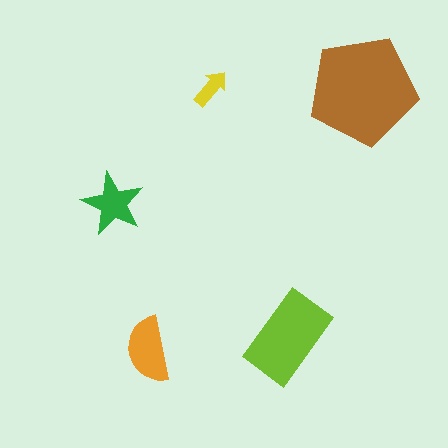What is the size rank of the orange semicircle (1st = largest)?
3rd.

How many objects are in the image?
There are 5 objects in the image.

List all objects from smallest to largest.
The yellow arrow, the green star, the orange semicircle, the lime rectangle, the brown pentagon.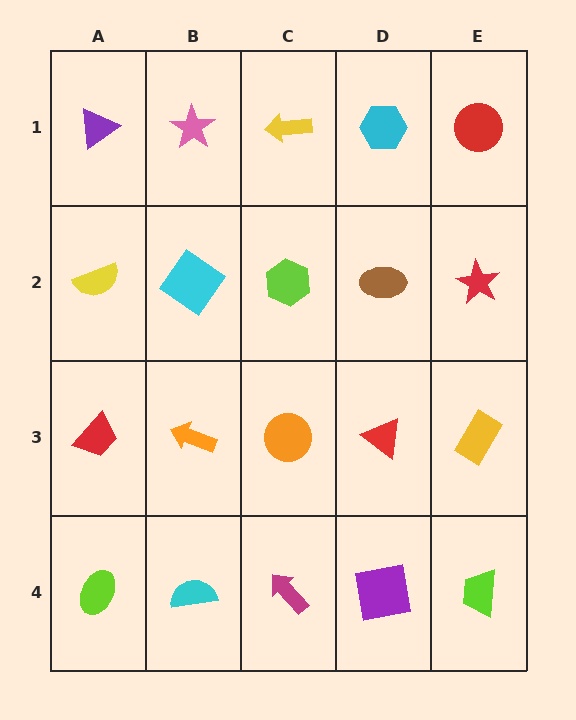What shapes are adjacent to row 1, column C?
A lime hexagon (row 2, column C), a pink star (row 1, column B), a cyan hexagon (row 1, column D).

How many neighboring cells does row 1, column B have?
3.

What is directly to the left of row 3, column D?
An orange circle.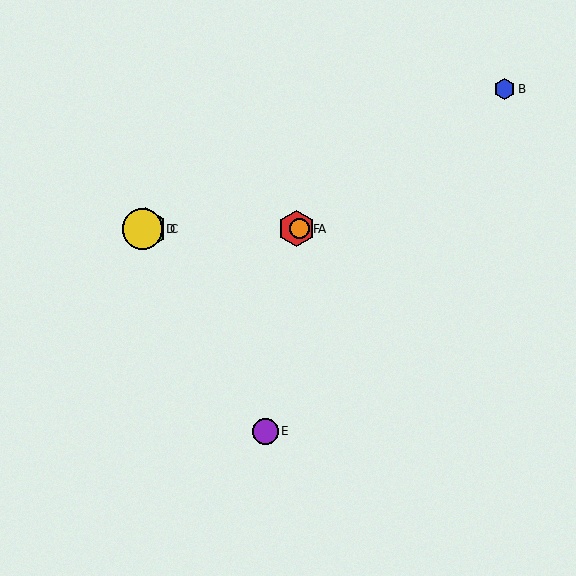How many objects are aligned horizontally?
4 objects (A, C, D, F) are aligned horizontally.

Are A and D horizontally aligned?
Yes, both are at y≈229.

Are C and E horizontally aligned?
No, C is at y≈229 and E is at y≈431.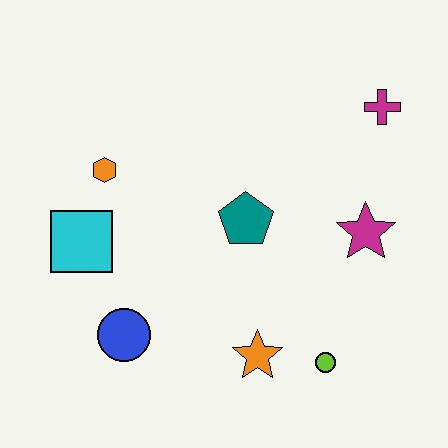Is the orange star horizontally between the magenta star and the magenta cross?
No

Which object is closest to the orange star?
The lime circle is closest to the orange star.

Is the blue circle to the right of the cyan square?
Yes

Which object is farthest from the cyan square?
The magenta cross is farthest from the cyan square.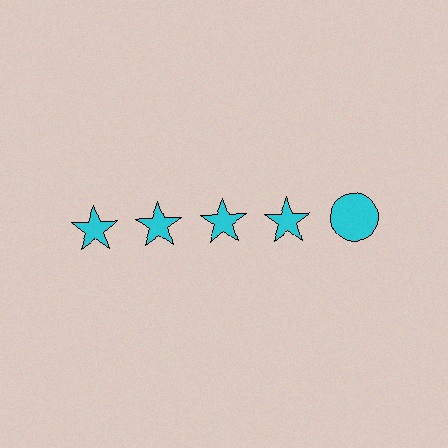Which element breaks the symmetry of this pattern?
The cyan circle in the top row, rightmost column breaks the symmetry. All other shapes are cyan stars.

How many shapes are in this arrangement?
There are 5 shapes arranged in a grid pattern.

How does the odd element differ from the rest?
It has a different shape: circle instead of star.